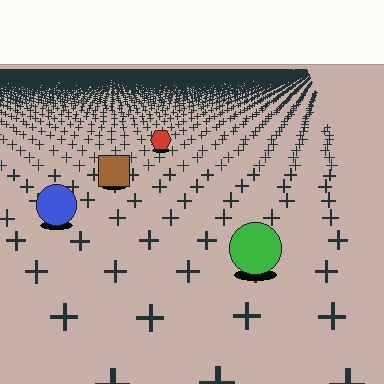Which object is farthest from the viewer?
The red hexagon is farthest from the viewer. It appears smaller and the ground texture around it is denser.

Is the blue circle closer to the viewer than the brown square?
Yes. The blue circle is closer — you can tell from the texture gradient: the ground texture is coarser near it.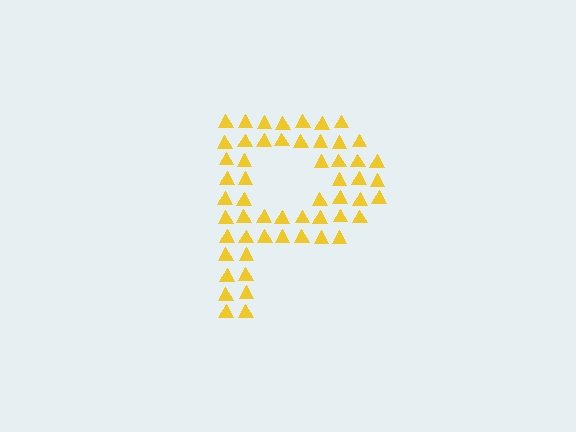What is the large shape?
The large shape is the letter P.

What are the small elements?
The small elements are triangles.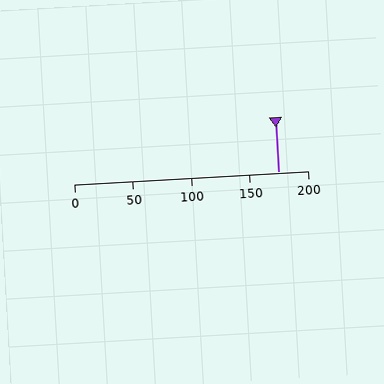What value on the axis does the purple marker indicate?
The marker indicates approximately 175.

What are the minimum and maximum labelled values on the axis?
The axis runs from 0 to 200.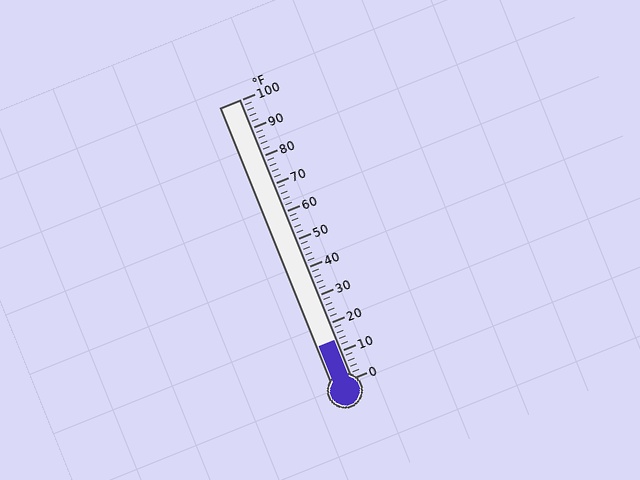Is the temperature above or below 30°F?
The temperature is below 30°F.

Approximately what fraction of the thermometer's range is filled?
The thermometer is filled to approximately 15% of its range.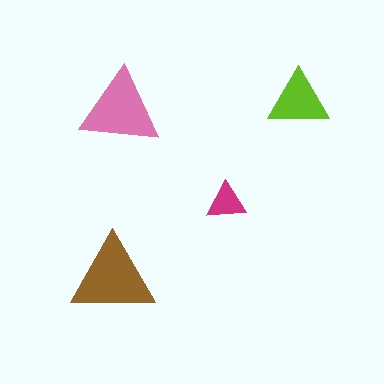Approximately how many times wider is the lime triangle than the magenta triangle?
About 1.5 times wider.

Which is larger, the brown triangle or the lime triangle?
The brown one.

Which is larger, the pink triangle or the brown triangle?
The brown one.